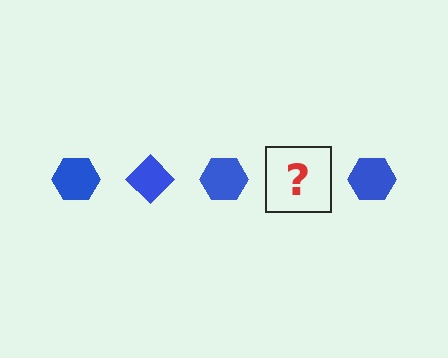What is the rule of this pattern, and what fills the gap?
The rule is that the pattern cycles through hexagon, diamond shapes in blue. The gap should be filled with a blue diamond.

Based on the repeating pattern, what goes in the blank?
The blank should be a blue diamond.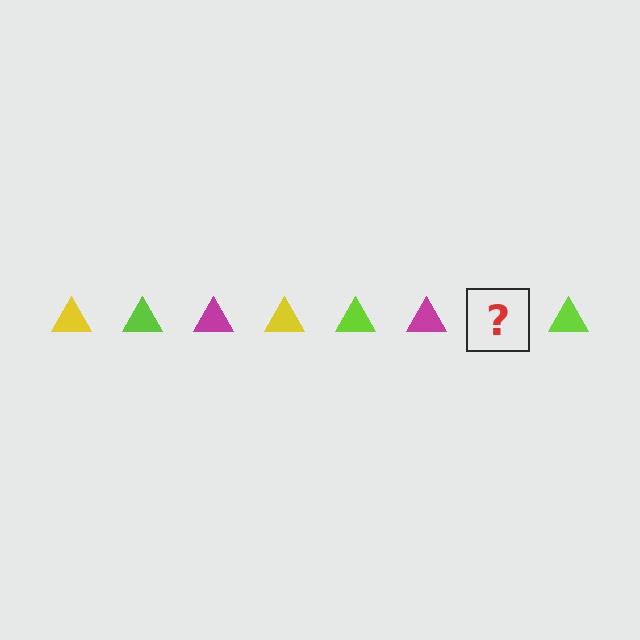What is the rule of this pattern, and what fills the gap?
The rule is that the pattern cycles through yellow, lime, magenta triangles. The gap should be filled with a yellow triangle.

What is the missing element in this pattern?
The missing element is a yellow triangle.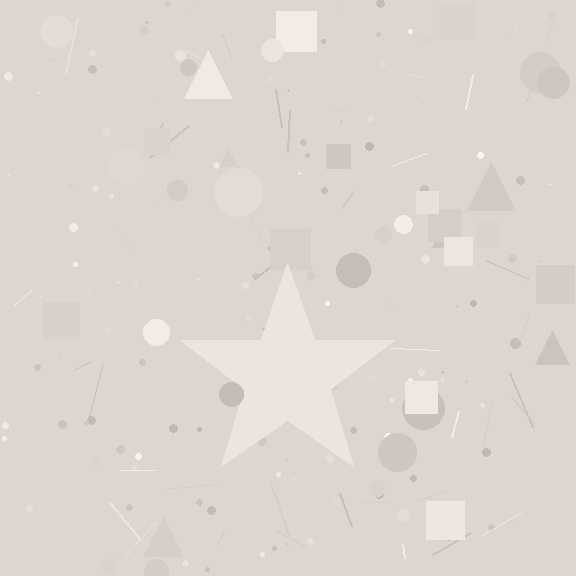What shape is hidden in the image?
A star is hidden in the image.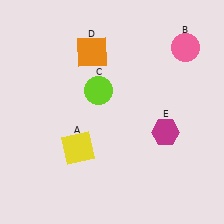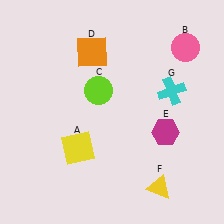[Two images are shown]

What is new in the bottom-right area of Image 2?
A yellow triangle (F) was added in the bottom-right area of Image 2.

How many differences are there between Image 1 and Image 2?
There are 2 differences between the two images.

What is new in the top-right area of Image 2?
A cyan cross (G) was added in the top-right area of Image 2.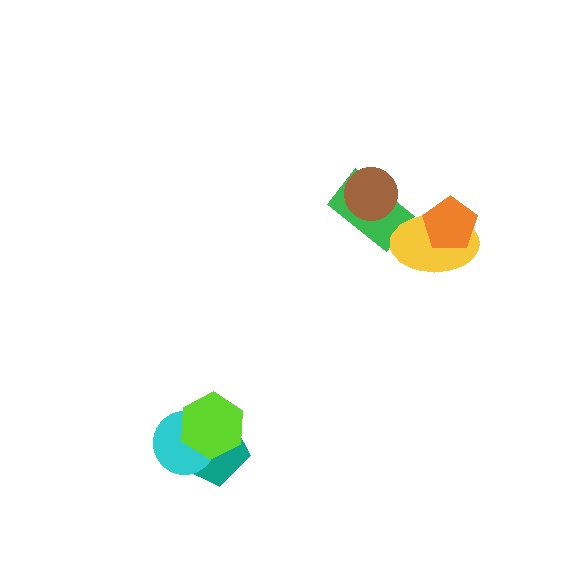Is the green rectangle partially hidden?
Yes, it is partially covered by another shape.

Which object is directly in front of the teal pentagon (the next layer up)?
The cyan circle is directly in front of the teal pentagon.